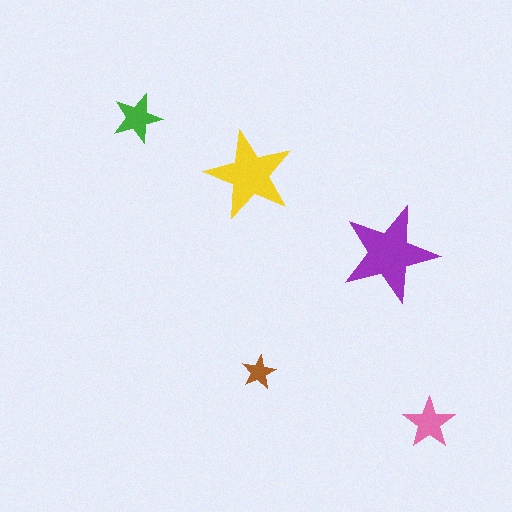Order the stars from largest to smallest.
the purple one, the yellow one, the pink one, the green one, the brown one.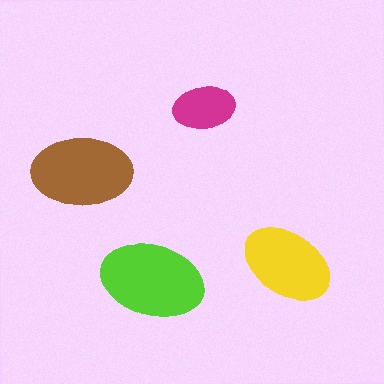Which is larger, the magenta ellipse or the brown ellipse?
The brown one.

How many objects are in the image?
There are 4 objects in the image.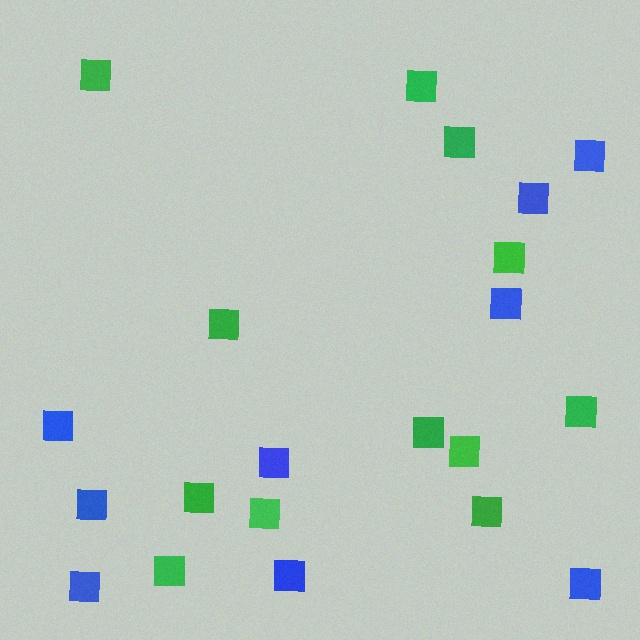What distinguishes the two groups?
There are 2 groups: one group of blue squares (9) and one group of green squares (12).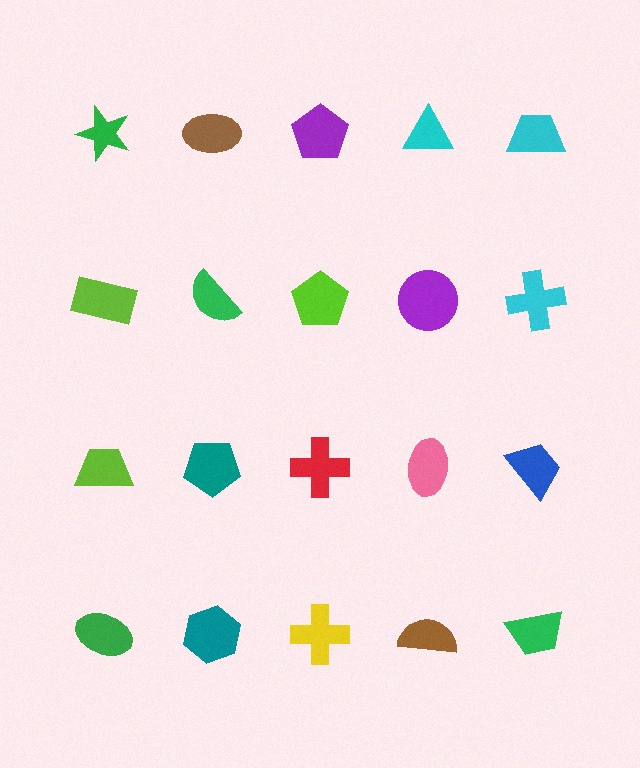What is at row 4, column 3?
A yellow cross.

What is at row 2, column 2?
A green semicircle.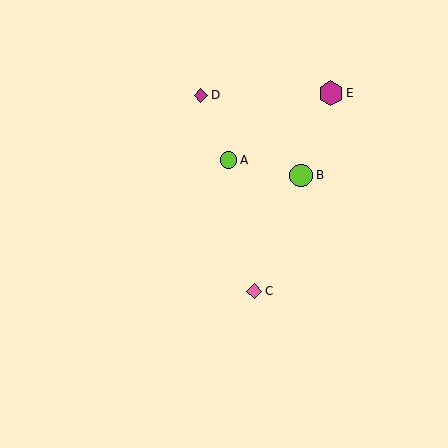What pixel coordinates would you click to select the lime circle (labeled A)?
Click at (229, 160) to select the lime circle A.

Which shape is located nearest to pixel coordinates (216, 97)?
The magenta diamond (labeled D) at (201, 96) is nearest to that location.